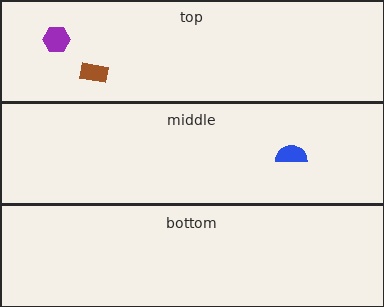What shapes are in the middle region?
The blue semicircle.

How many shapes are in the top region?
2.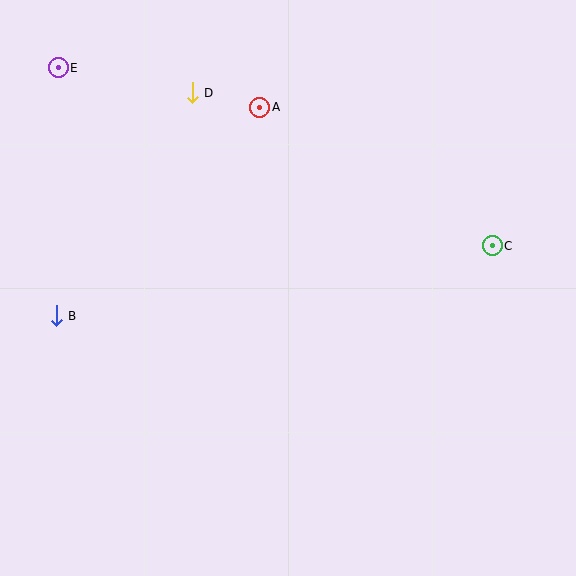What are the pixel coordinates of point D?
Point D is at (192, 93).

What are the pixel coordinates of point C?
Point C is at (492, 246).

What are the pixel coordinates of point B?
Point B is at (56, 316).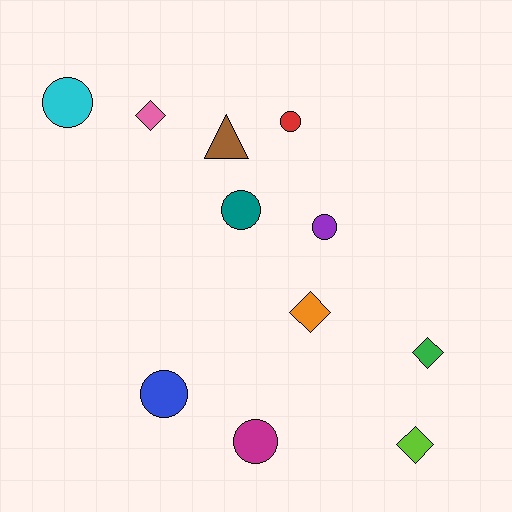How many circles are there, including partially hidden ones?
There are 6 circles.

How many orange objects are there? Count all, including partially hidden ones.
There is 1 orange object.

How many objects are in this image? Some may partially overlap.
There are 11 objects.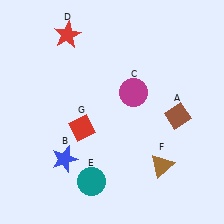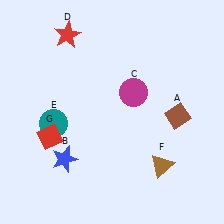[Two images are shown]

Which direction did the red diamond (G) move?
The red diamond (G) moved left.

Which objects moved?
The objects that moved are: the teal circle (E), the red diamond (G).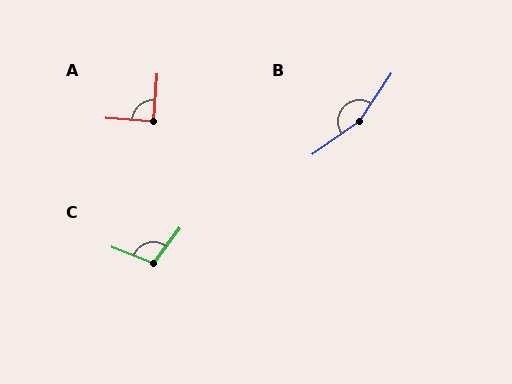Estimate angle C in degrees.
Approximately 106 degrees.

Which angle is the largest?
B, at approximately 159 degrees.